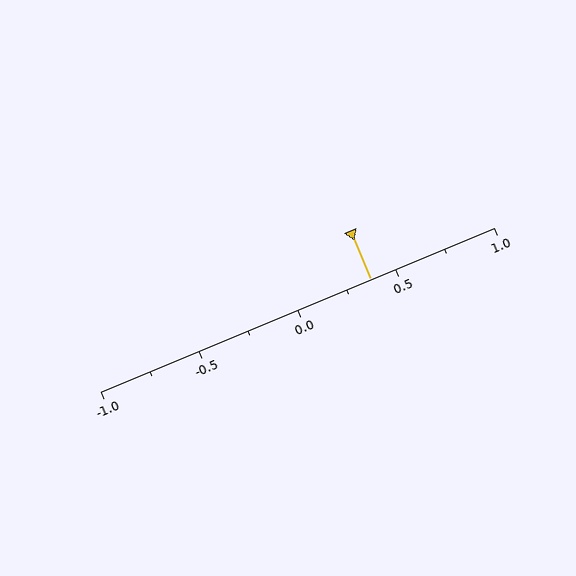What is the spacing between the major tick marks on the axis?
The major ticks are spaced 0.5 apart.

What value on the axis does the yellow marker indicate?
The marker indicates approximately 0.38.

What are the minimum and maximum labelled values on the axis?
The axis runs from -1.0 to 1.0.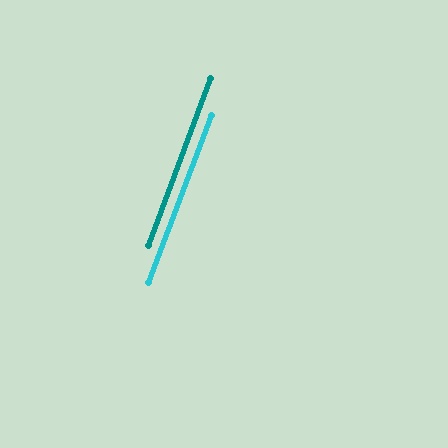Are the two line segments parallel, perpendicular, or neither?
Parallel — their directions differ by only 0.3°.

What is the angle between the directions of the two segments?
Approximately 0 degrees.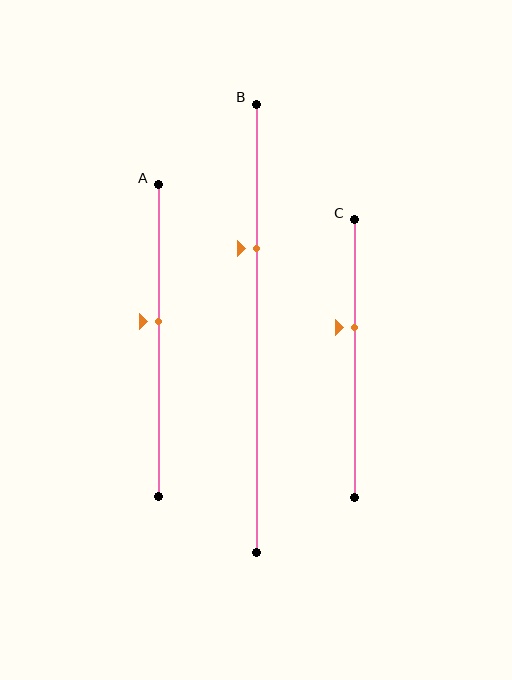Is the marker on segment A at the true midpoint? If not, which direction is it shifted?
No, the marker on segment A is shifted upward by about 6% of the segment length.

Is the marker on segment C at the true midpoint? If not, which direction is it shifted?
No, the marker on segment C is shifted upward by about 11% of the segment length.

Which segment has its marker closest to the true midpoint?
Segment A has its marker closest to the true midpoint.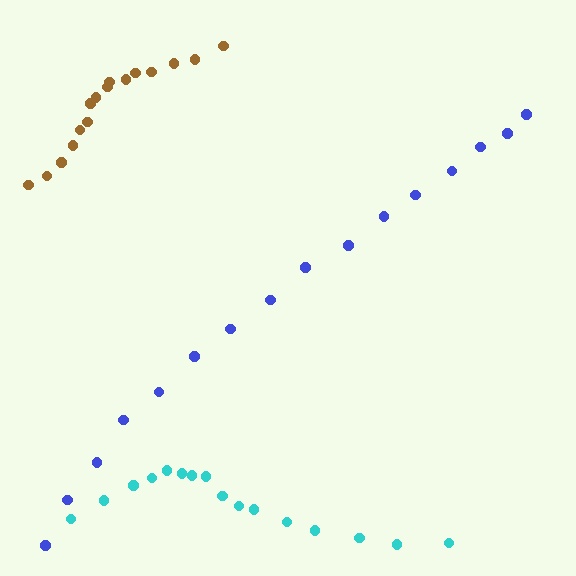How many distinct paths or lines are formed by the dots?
There are 3 distinct paths.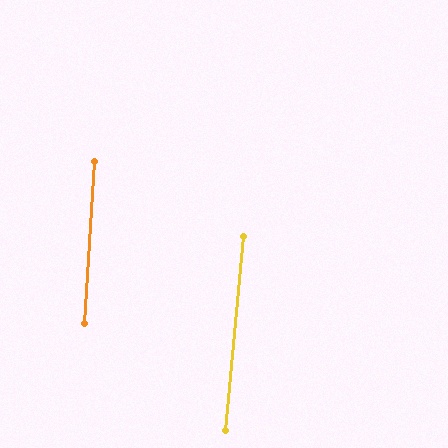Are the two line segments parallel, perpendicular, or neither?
Parallel — their directions differ by only 1.9°.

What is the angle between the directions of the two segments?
Approximately 2 degrees.